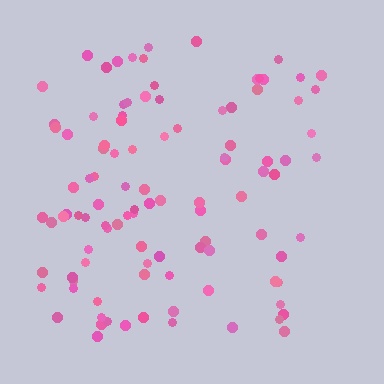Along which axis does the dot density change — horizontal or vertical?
Horizontal.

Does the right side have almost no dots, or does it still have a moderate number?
Still a moderate number, just noticeably fewer than the left.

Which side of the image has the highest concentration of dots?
The left.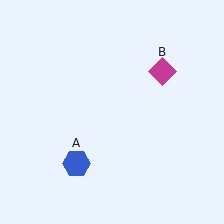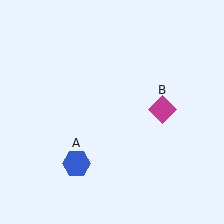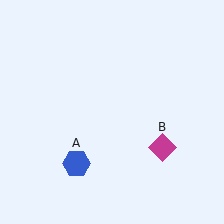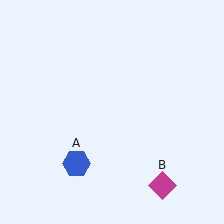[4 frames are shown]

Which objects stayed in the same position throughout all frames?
Blue hexagon (object A) remained stationary.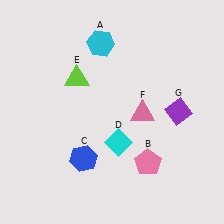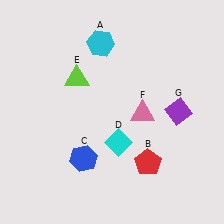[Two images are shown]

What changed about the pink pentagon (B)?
In Image 1, B is pink. In Image 2, it changed to red.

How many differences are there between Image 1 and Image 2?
There is 1 difference between the two images.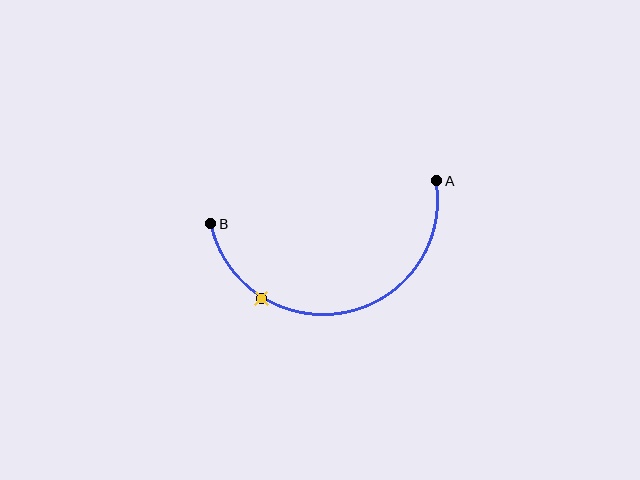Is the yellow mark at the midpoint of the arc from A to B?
No. The yellow mark lies on the arc but is closer to endpoint B. The arc midpoint would be at the point on the curve equidistant along the arc from both A and B.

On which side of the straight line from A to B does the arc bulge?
The arc bulges below the straight line connecting A and B.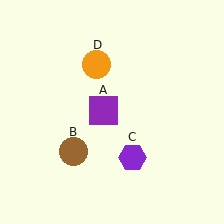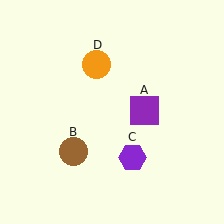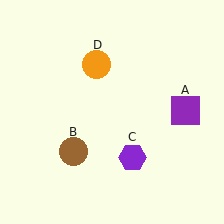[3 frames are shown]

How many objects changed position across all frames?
1 object changed position: purple square (object A).